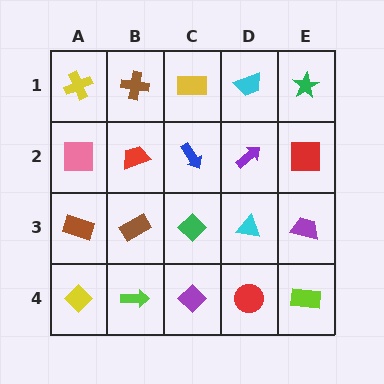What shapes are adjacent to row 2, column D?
A cyan trapezoid (row 1, column D), a cyan triangle (row 3, column D), a blue arrow (row 2, column C), a red square (row 2, column E).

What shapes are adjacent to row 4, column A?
A brown rectangle (row 3, column A), a lime arrow (row 4, column B).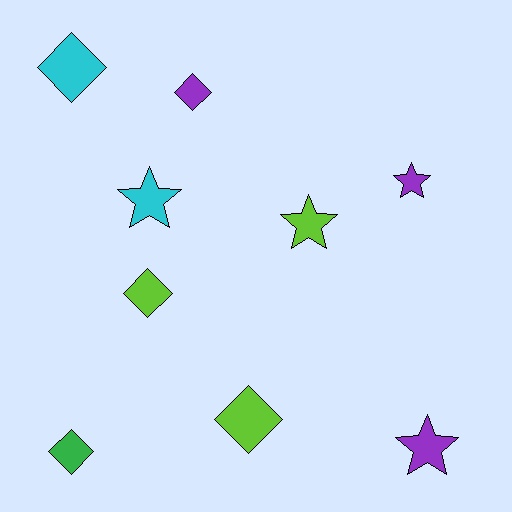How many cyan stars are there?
There is 1 cyan star.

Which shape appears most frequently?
Diamond, with 5 objects.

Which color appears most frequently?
Purple, with 3 objects.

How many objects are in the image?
There are 9 objects.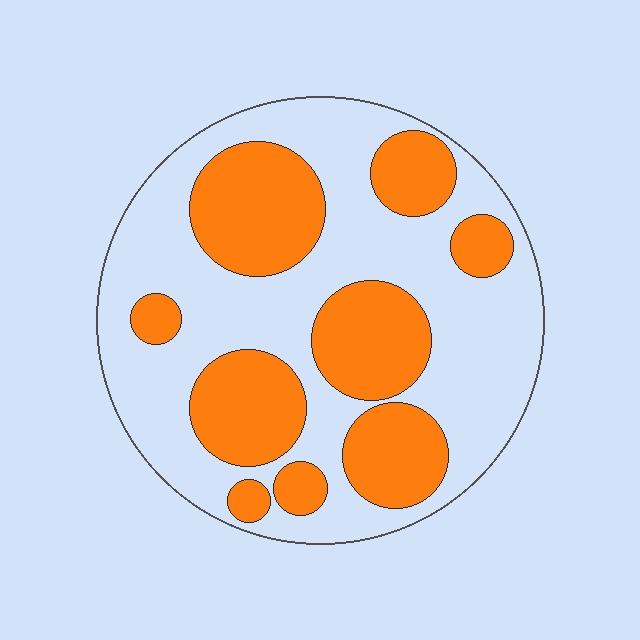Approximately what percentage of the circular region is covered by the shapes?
Approximately 40%.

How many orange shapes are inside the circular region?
9.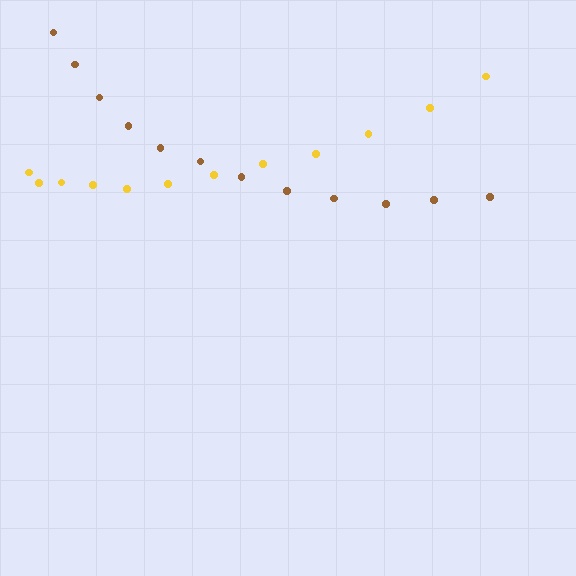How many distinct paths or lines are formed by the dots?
There are 2 distinct paths.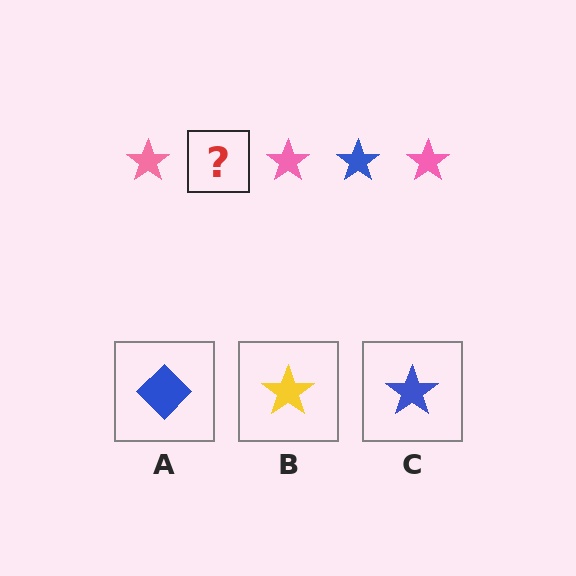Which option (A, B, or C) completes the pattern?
C.